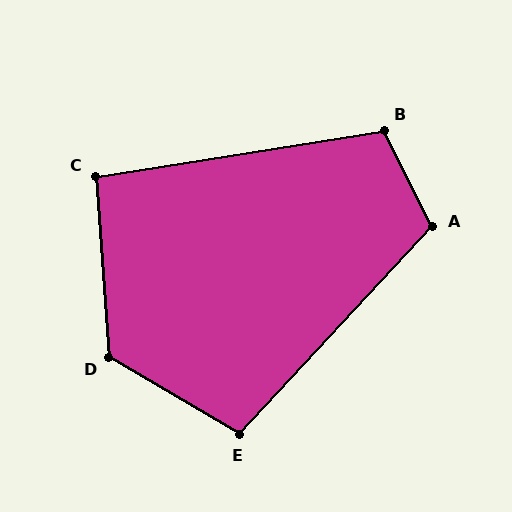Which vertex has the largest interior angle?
D, at approximately 124 degrees.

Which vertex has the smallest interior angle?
C, at approximately 95 degrees.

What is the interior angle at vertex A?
Approximately 110 degrees (obtuse).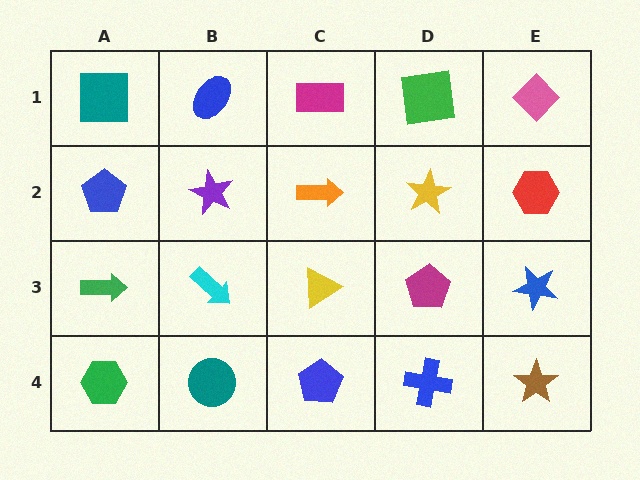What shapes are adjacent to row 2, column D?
A green square (row 1, column D), a magenta pentagon (row 3, column D), an orange arrow (row 2, column C), a red hexagon (row 2, column E).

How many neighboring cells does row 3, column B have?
4.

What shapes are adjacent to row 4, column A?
A green arrow (row 3, column A), a teal circle (row 4, column B).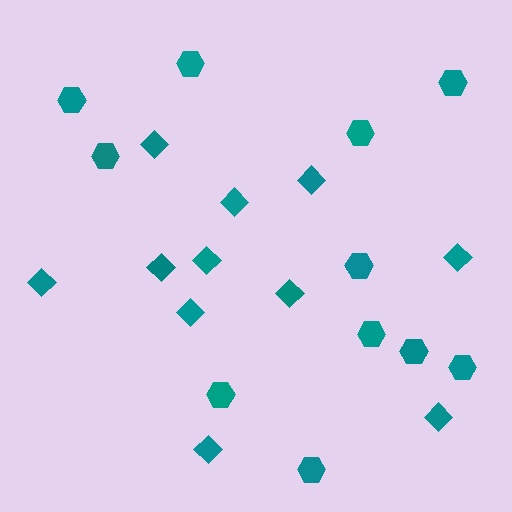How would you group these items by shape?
There are 2 groups: one group of hexagons (11) and one group of diamonds (11).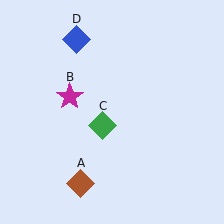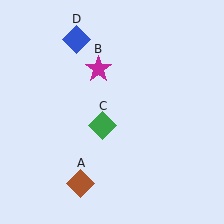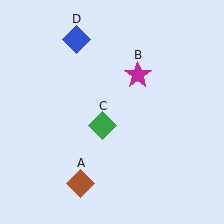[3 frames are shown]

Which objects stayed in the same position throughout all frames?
Brown diamond (object A) and green diamond (object C) and blue diamond (object D) remained stationary.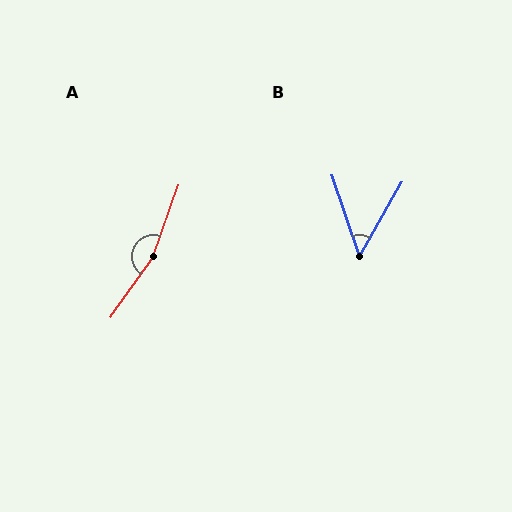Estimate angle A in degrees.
Approximately 164 degrees.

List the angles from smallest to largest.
B (48°), A (164°).